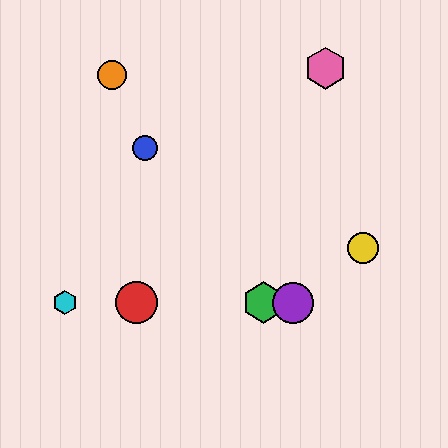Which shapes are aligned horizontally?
The red circle, the green hexagon, the purple circle, the cyan hexagon are aligned horizontally.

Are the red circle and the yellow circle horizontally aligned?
No, the red circle is at y≈303 and the yellow circle is at y≈248.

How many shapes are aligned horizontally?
4 shapes (the red circle, the green hexagon, the purple circle, the cyan hexagon) are aligned horizontally.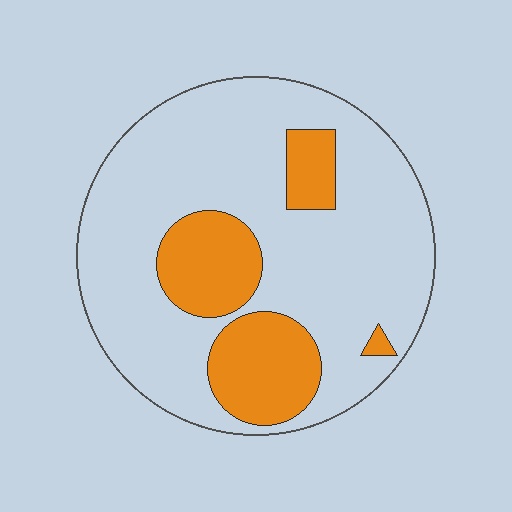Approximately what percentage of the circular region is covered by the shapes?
Approximately 25%.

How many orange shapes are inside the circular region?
4.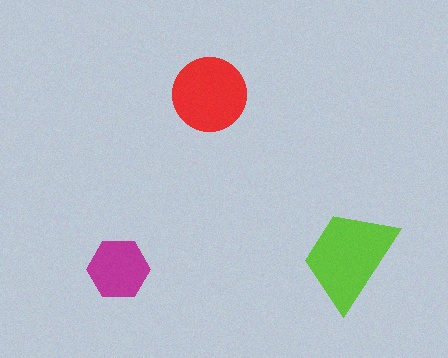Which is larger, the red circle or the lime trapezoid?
The lime trapezoid.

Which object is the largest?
The lime trapezoid.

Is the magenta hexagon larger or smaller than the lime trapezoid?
Smaller.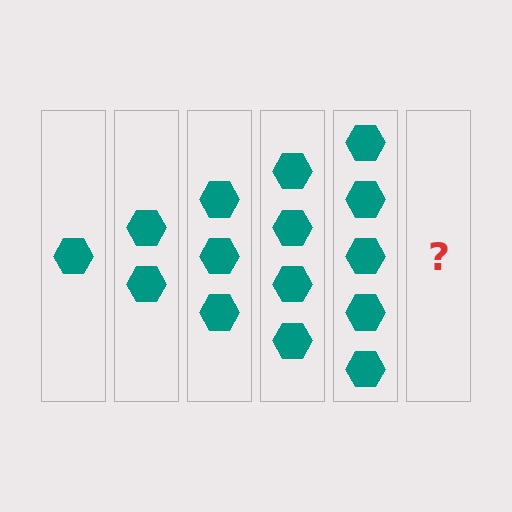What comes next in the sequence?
The next element should be 6 hexagons.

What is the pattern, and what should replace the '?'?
The pattern is that each step adds one more hexagon. The '?' should be 6 hexagons.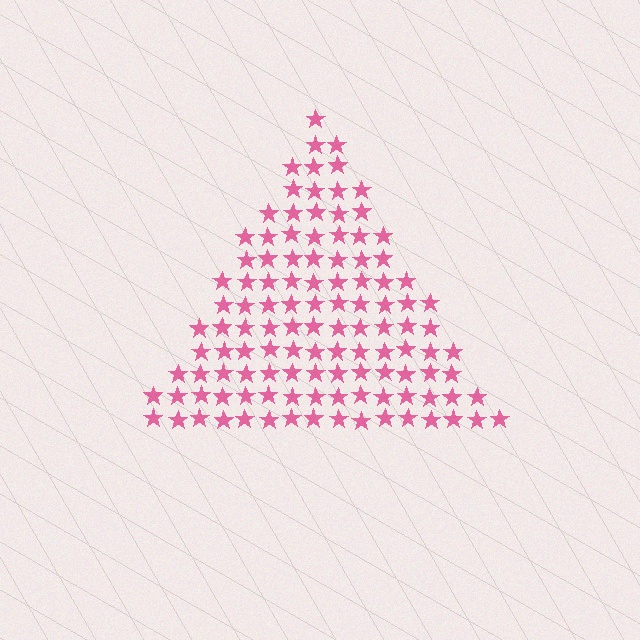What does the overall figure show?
The overall figure shows a triangle.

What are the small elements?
The small elements are stars.